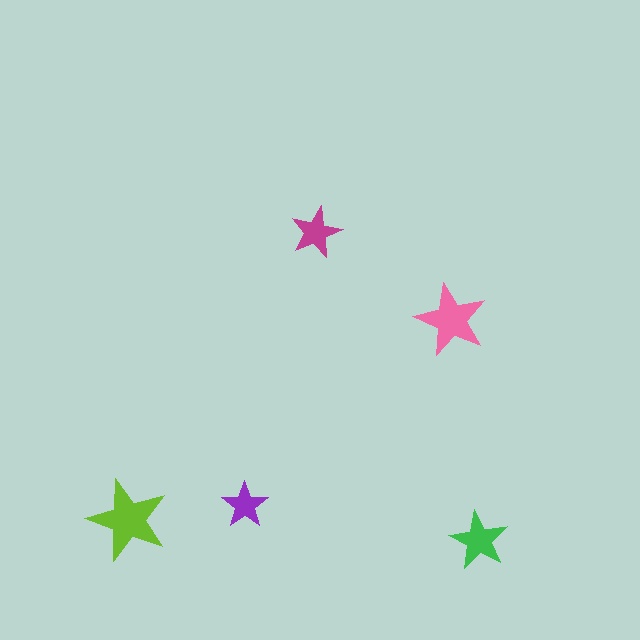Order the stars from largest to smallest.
the lime one, the pink one, the green one, the magenta one, the purple one.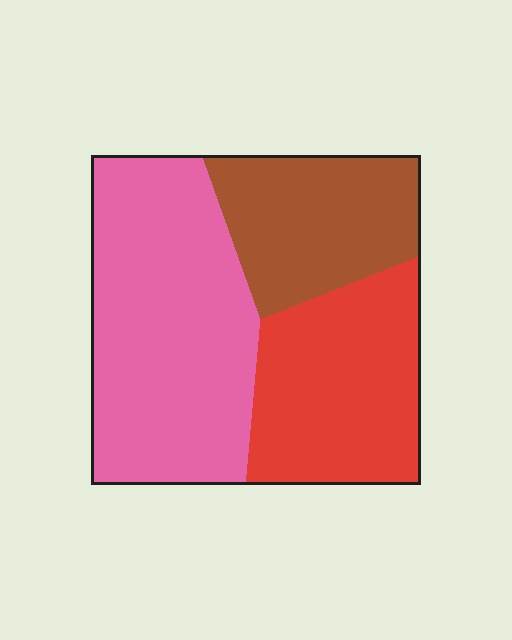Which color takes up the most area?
Pink, at roughly 45%.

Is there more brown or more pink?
Pink.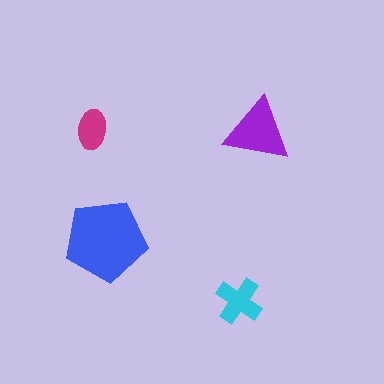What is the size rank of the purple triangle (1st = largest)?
2nd.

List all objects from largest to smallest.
The blue pentagon, the purple triangle, the cyan cross, the magenta ellipse.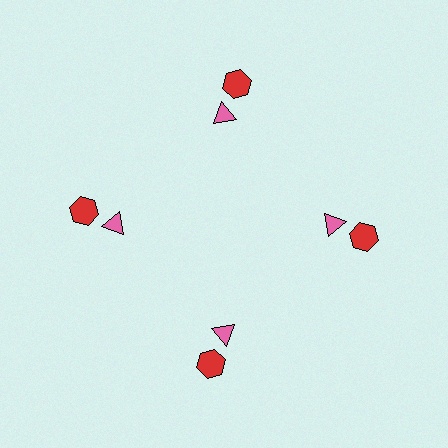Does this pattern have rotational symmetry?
Yes, this pattern has 4-fold rotational symmetry. It looks the same after rotating 90 degrees around the center.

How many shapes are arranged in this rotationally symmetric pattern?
There are 8 shapes, arranged in 4 groups of 2.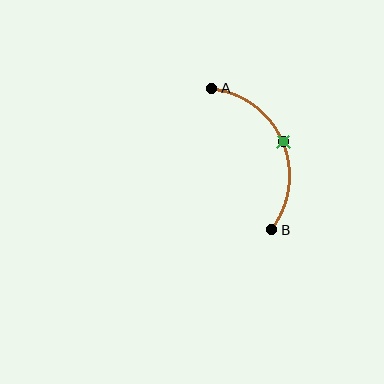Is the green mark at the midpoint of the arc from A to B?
Yes. The green mark lies on the arc at equal arc-length from both A and B — it is the arc midpoint.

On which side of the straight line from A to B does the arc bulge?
The arc bulges to the right of the straight line connecting A and B.